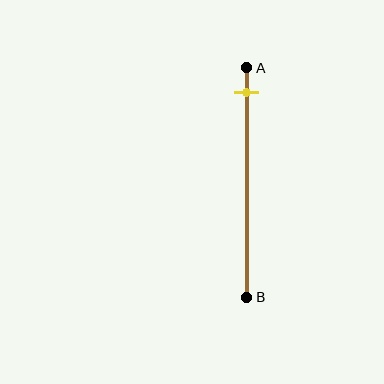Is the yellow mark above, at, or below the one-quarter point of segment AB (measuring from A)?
The yellow mark is above the one-quarter point of segment AB.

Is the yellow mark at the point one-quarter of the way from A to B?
No, the mark is at about 10% from A, not at the 25% one-quarter point.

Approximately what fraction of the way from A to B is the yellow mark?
The yellow mark is approximately 10% of the way from A to B.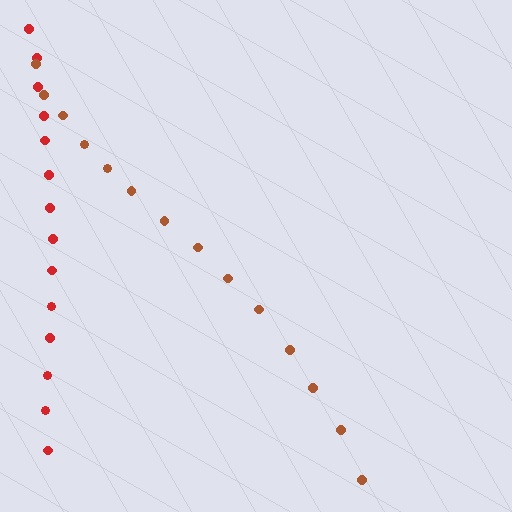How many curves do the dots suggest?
There are 2 distinct paths.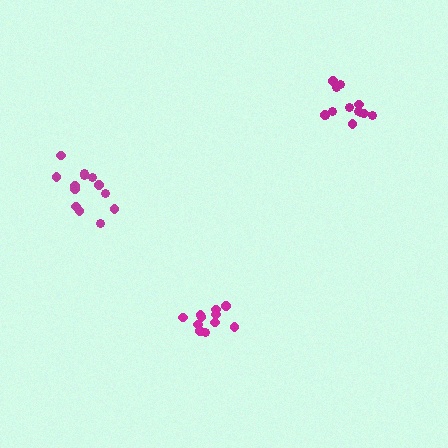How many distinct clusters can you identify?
There are 3 distinct clusters.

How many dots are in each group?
Group 1: 12 dots, Group 2: 13 dots, Group 3: 13 dots (38 total).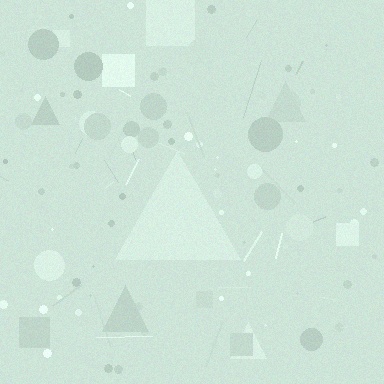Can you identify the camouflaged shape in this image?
The camouflaged shape is a triangle.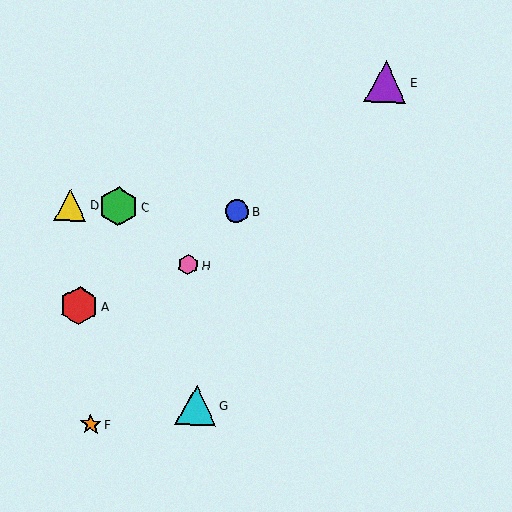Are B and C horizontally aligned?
Yes, both are at y≈211.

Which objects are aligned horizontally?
Objects B, C, D are aligned horizontally.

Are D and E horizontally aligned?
No, D is at y≈205 and E is at y≈82.